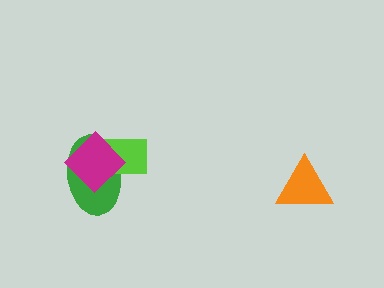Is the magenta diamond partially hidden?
No, no other shape covers it.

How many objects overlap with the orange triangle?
0 objects overlap with the orange triangle.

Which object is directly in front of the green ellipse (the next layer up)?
The lime rectangle is directly in front of the green ellipse.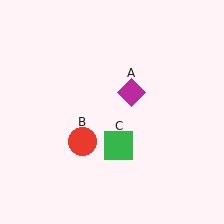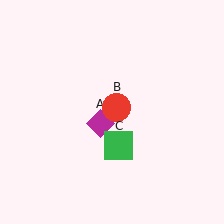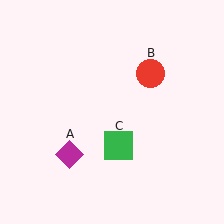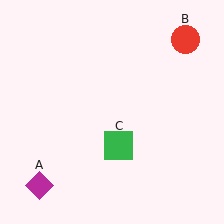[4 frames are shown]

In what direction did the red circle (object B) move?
The red circle (object B) moved up and to the right.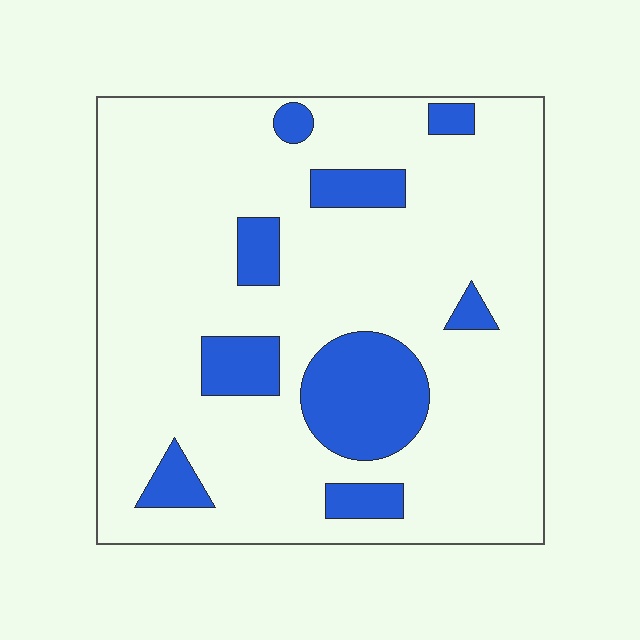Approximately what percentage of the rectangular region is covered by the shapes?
Approximately 15%.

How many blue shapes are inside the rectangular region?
9.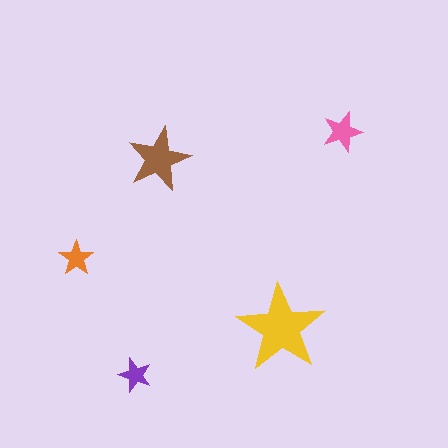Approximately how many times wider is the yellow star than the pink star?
About 2 times wider.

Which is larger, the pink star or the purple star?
The pink one.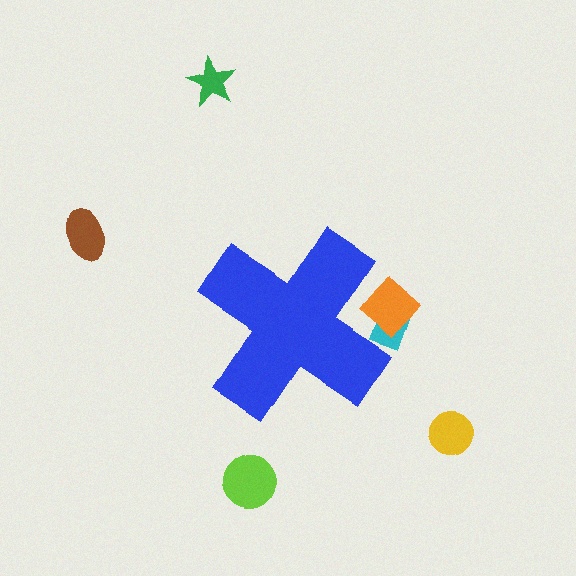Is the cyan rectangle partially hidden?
Yes, the cyan rectangle is partially hidden behind the blue cross.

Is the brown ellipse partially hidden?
No, the brown ellipse is fully visible.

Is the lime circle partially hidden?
No, the lime circle is fully visible.